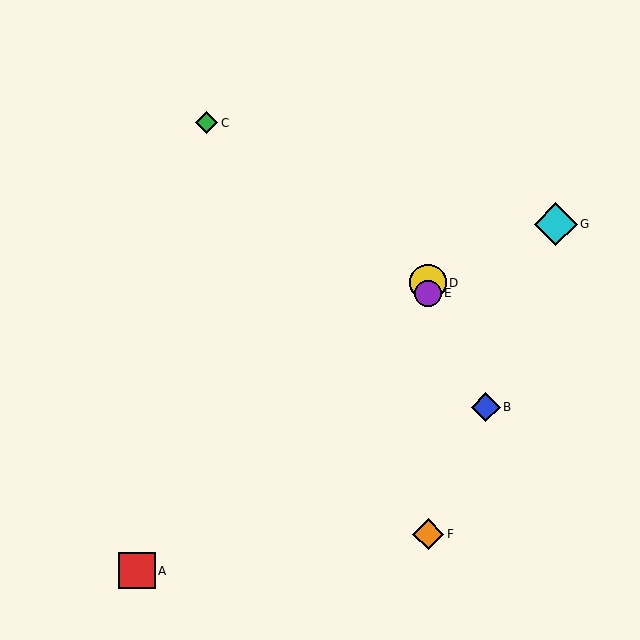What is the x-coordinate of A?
Object A is at x≈137.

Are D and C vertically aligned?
No, D is at x≈428 and C is at x≈206.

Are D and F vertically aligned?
Yes, both are at x≈428.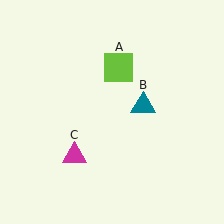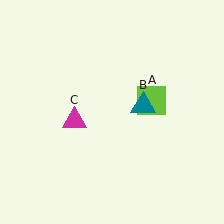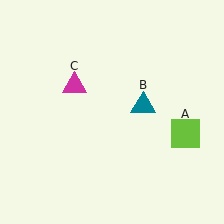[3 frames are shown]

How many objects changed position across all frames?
2 objects changed position: lime square (object A), magenta triangle (object C).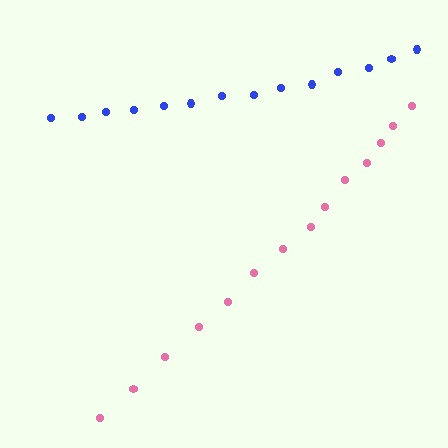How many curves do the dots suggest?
There are 2 distinct paths.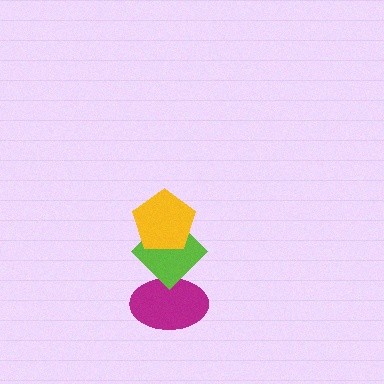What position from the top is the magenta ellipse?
The magenta ellipse is 3rd from the top.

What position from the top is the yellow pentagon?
The yellow pentagon is 1st from the top.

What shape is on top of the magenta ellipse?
The lime diamond is on top of the magenta ellipse.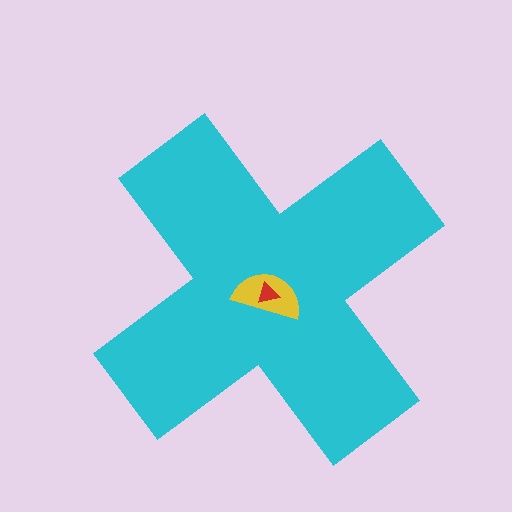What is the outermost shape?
The cyan cross.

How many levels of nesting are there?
3.